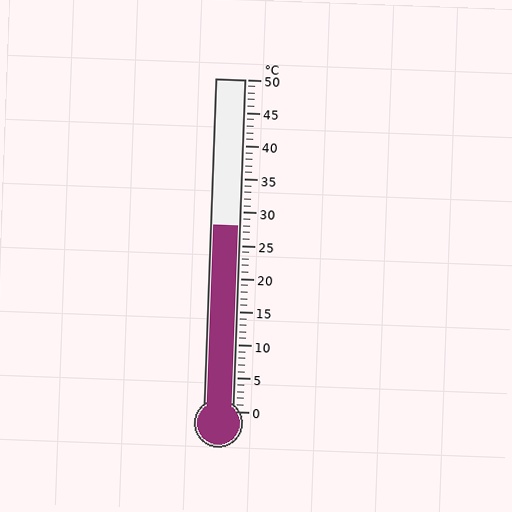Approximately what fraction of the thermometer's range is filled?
The thermometer is filled to approximately 55% of its range.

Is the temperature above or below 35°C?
The temperature is below 35°C.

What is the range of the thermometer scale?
The thermometer scale ranges from 0°C to 50°C.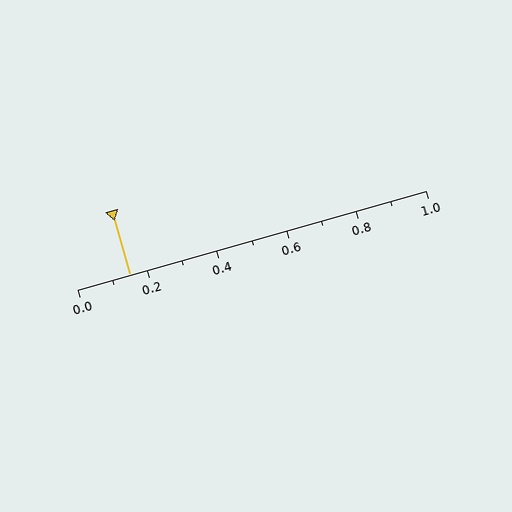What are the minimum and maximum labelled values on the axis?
The axis runs from 0.0 to 1.0.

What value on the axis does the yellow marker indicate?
The marker indicates approximately 0.15.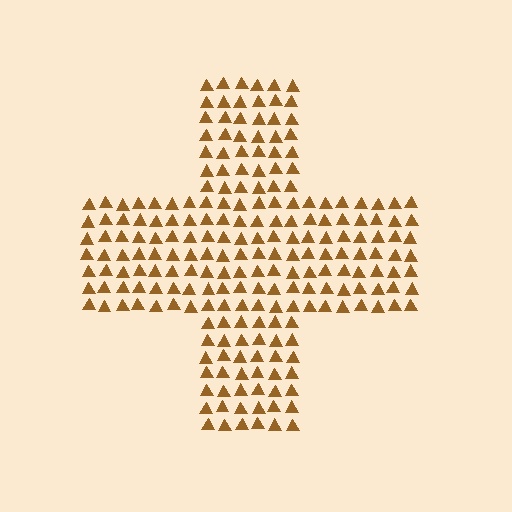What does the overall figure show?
The overall figure shows a cross.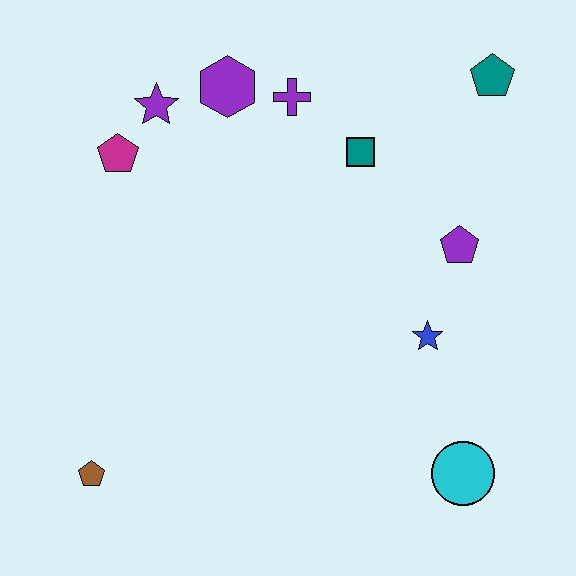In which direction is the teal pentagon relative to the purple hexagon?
The teal pentagon is to the right of the purple hexagon.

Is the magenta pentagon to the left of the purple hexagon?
Yes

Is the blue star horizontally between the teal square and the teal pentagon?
Yes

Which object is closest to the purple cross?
The purple hexagon is closest to the purple cross.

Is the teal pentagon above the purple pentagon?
Yes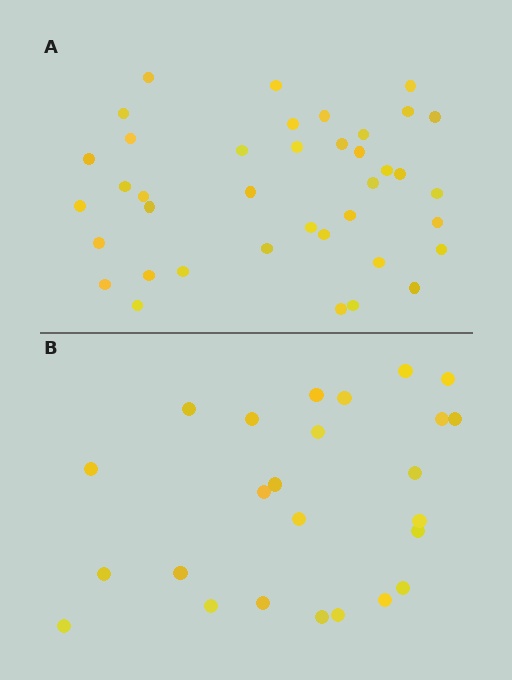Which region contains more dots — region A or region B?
Region A (the top region) has more dots.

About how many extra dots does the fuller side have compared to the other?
Region A has approximately 15 more dots than region B.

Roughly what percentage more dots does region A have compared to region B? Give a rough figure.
About 55% more.